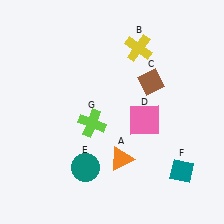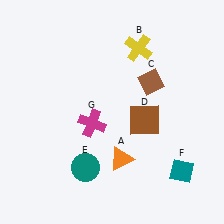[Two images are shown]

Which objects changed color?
D changed from pink to brown. G changed from lime to magenta.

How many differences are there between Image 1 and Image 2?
There are 2 differences between the two images.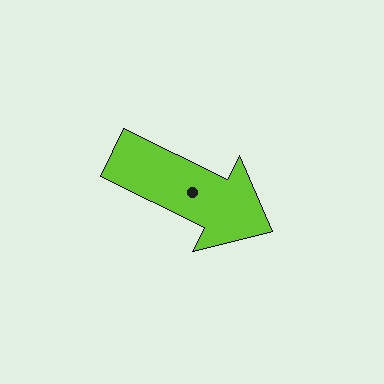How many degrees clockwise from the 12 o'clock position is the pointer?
Approximately 116 degrees.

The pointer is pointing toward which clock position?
Roughly 4 o'clock.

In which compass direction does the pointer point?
Southeast.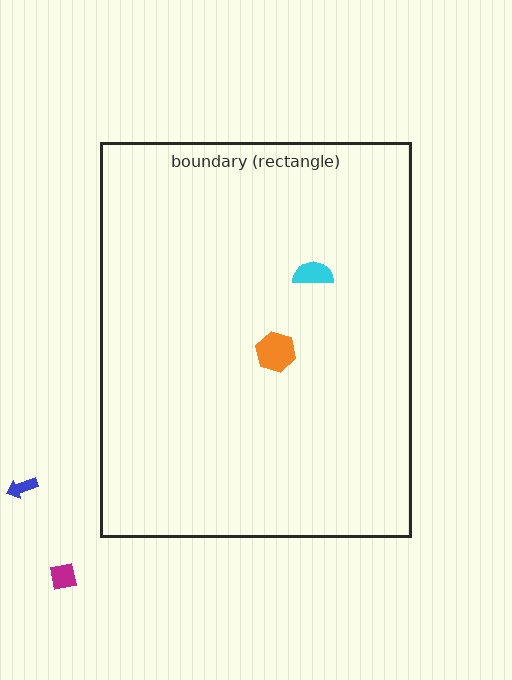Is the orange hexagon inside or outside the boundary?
Inside.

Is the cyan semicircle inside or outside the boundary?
Inside.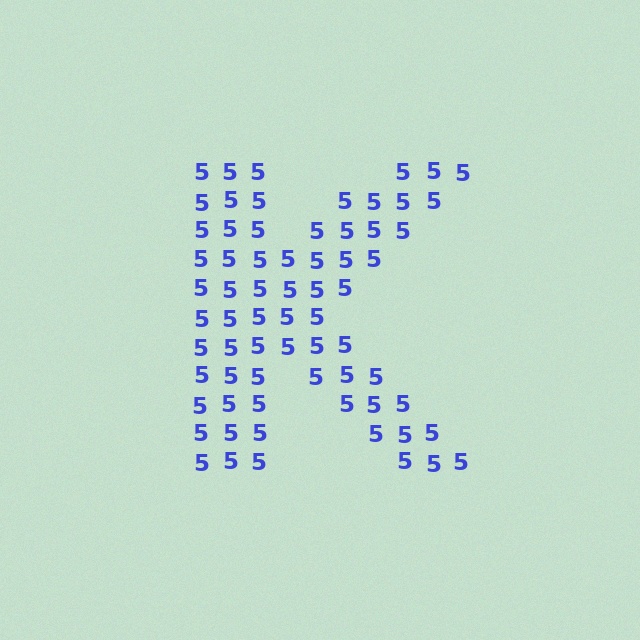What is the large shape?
The large shape is the letter K.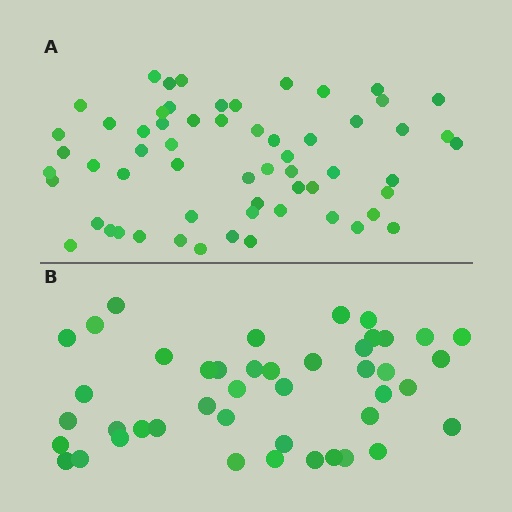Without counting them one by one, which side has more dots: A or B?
Region A (the top region) has more dots.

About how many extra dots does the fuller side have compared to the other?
Region A has approximately 15 more dots than region B.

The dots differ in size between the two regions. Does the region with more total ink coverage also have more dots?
No. Region B has more total ink coverage because its dots are larger, but region A actually contains more individual dots. Total area can be misleading — the number of items is what matters here.